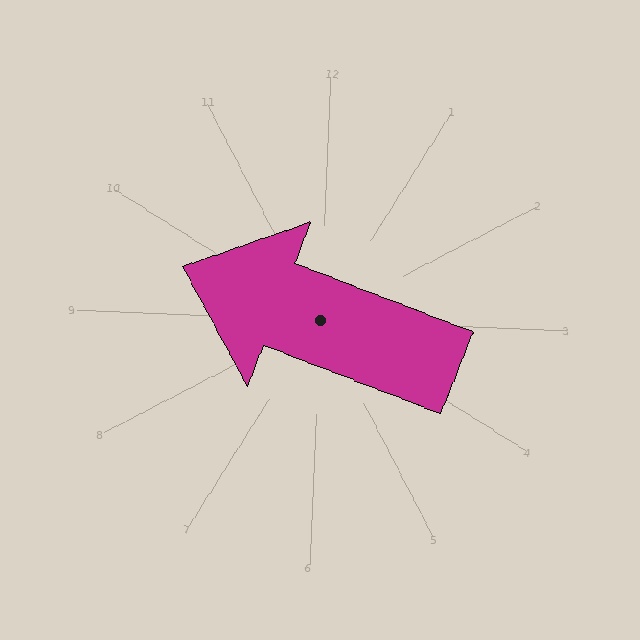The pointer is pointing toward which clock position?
Roughly 10 o'clock.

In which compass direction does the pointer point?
West.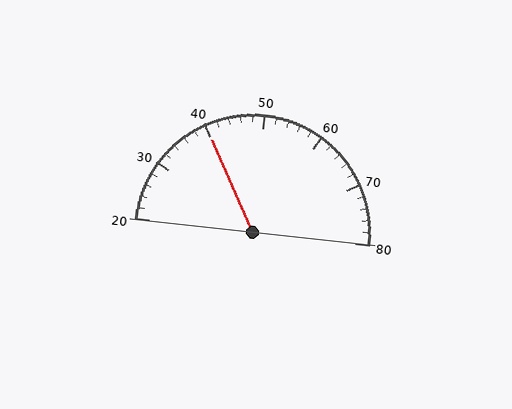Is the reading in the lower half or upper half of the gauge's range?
The reading is in the lower half of the range (20 to 80).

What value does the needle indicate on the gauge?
The needle indicates approximately 40.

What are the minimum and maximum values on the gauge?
The gauge ranges from 20 to 80.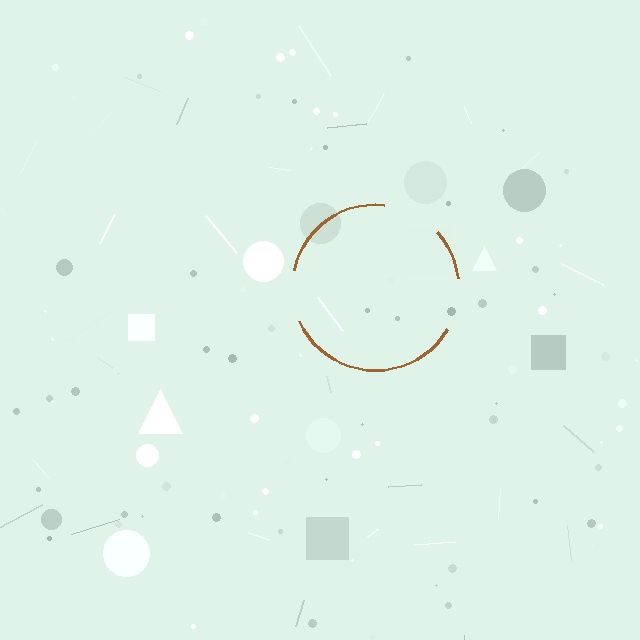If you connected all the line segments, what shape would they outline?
They would outline a circle.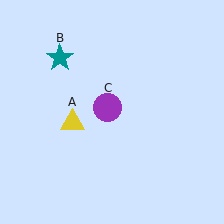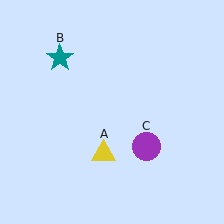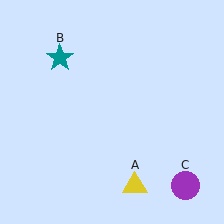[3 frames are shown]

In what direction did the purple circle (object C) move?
The purple circle (object C) moved down and to the right.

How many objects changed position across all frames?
2 objects changed position: yellow triangle (object A), purple circle (object C).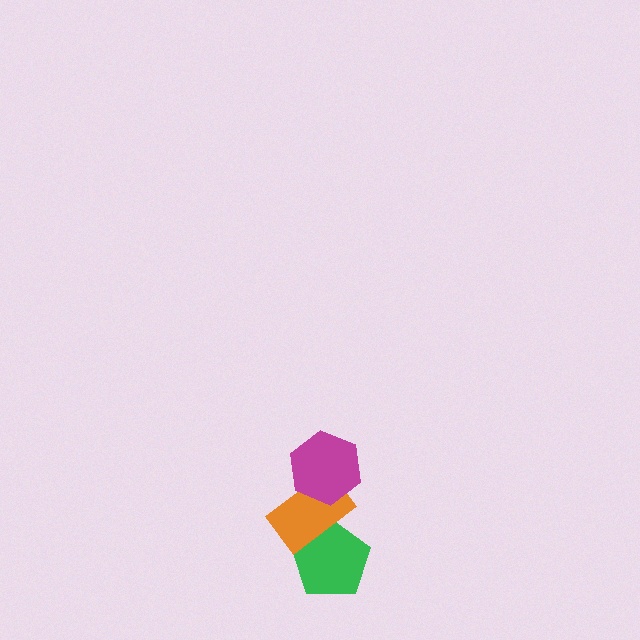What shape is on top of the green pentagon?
The orange rectangle is on top of the green pentagon.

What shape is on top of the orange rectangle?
The magenta hexagon is on top of the orange rectangle.